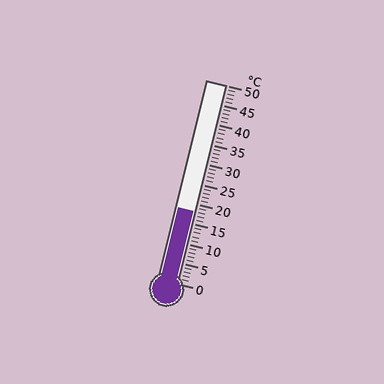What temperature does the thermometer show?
The thermometer shows approximately 18°C.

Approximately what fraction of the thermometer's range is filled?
The thermometer is filled to approximately 35% of its range.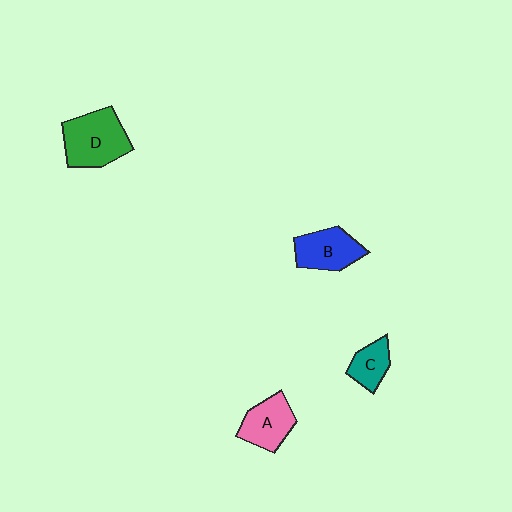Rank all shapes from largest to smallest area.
From largest to smallest: D (green), B (blue), A (pink), C (teal).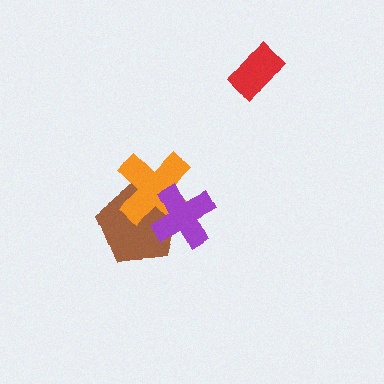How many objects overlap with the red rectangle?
0 objects overlap with the red rectangle.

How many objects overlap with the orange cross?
2 objects overlap with the orange cross.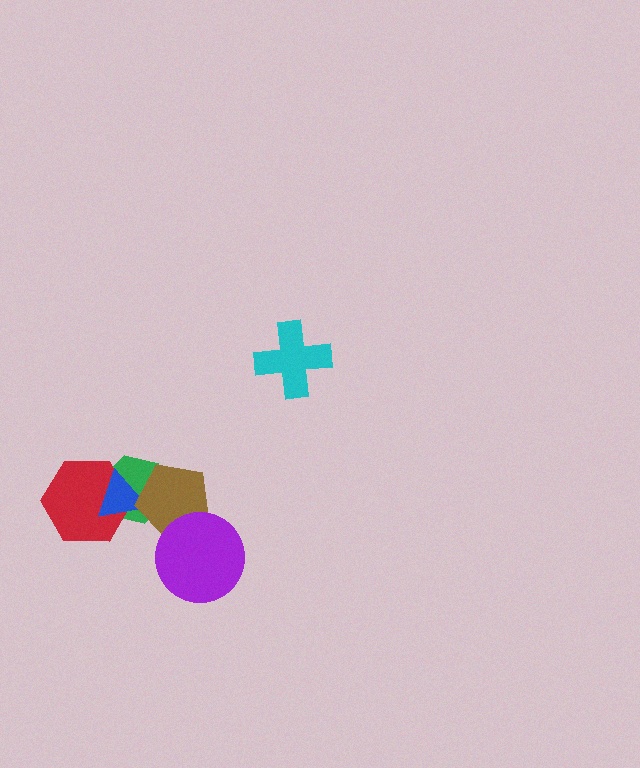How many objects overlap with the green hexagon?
3 objects overlap with the green hexagon.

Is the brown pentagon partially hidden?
Yes, it is partially covered by another shape.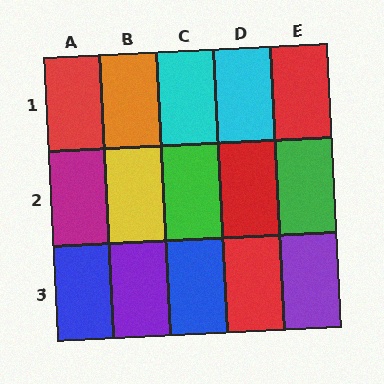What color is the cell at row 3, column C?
Blue.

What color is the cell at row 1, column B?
Orange.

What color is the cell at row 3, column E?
Purple.